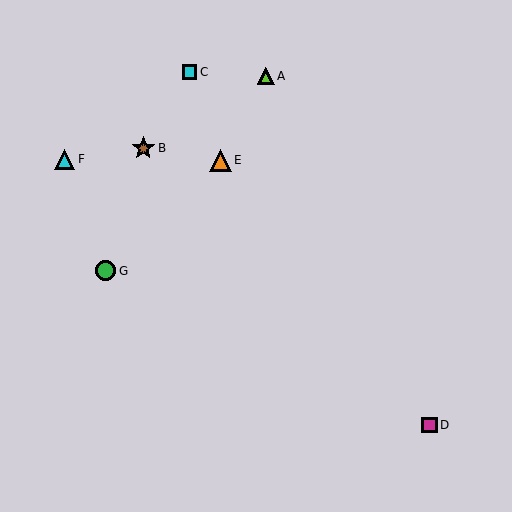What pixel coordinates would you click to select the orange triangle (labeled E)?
Click at (220, 160) to select the orange triangle E.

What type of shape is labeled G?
Shape G is a green circle.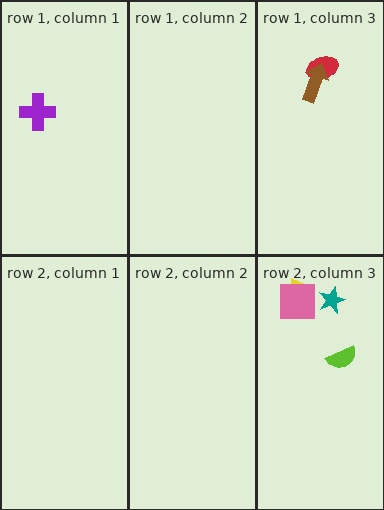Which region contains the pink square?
The row 2, column 3 region.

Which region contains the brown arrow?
The row 1, column 3 region.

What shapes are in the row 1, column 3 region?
The red ellipse, the brown arrow.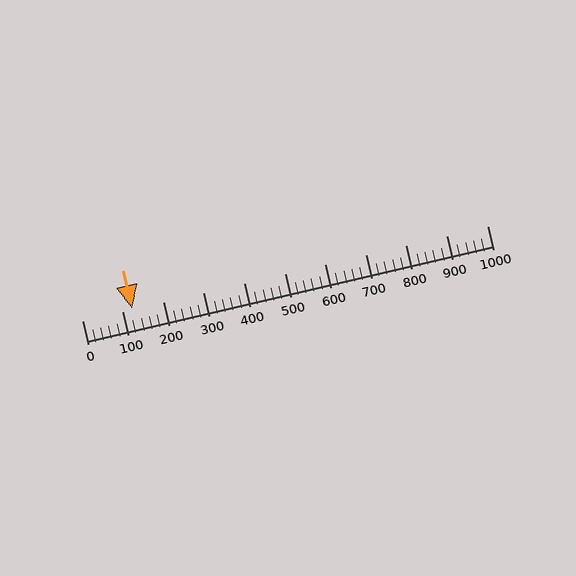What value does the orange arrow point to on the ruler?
The orange arrow points to approximately 124.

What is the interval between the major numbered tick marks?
The major tick marks are spaced 100 units apart.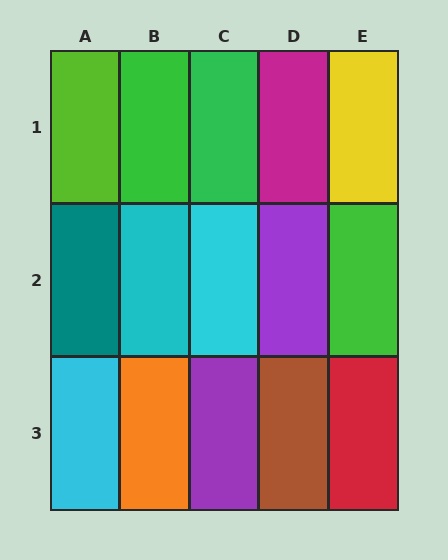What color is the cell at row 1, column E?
Yellow.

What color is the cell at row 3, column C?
Purple.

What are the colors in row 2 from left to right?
Teal, cyan, cyan, purple, green.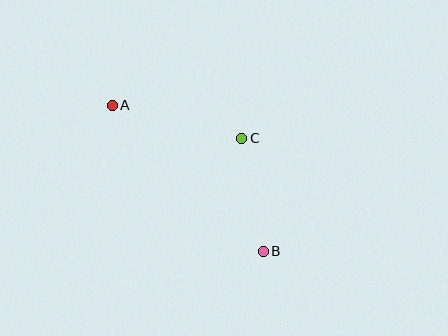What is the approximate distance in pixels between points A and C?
The distance between A and C is approximately 134 pixels.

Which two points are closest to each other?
Points B and C are closest to each other.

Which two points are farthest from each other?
Points A and B are farthest from each other.